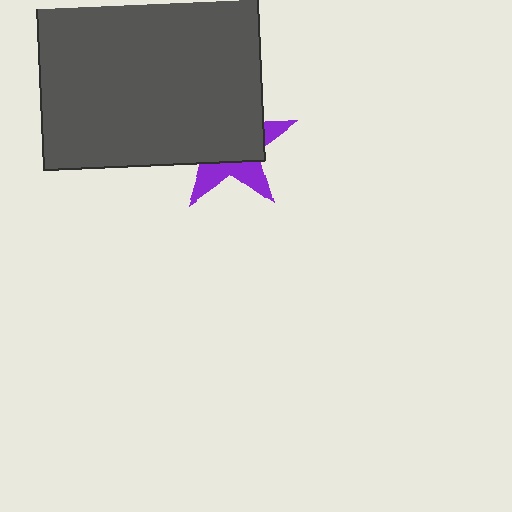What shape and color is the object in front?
The object in front is a dark gray square.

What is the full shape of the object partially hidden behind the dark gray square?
The partially hidden object is a purple star.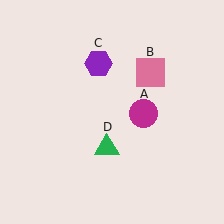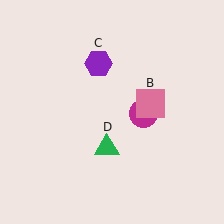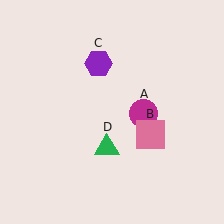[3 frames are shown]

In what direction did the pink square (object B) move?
The pink square (object B) moved down.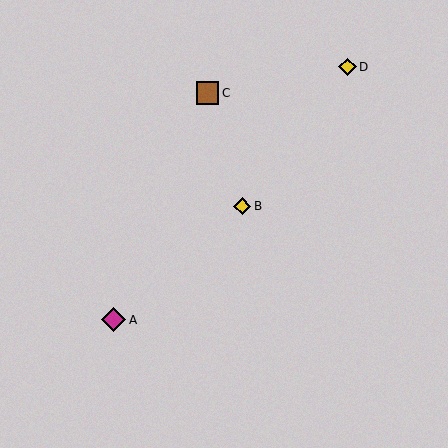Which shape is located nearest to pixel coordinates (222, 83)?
The brown square (labeled C) at (208, 93) is nearest to that location.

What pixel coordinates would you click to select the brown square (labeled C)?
Click at (208, 93) to select the brown square C.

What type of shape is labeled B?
Shape B is a yellow diamond.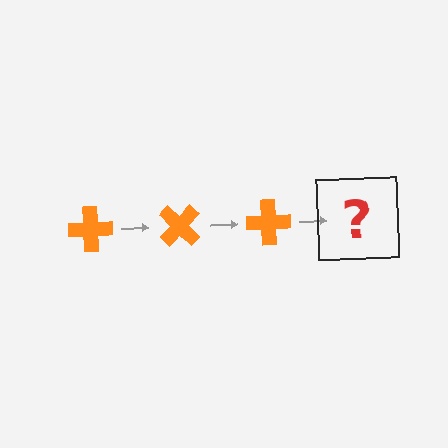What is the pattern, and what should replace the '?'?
The pattern is that the cross rotates 45 degrees each step. The '?' should be an orange cross rotated 135 degrees.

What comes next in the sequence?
The next element should be an orange cross rotated 135 degrees.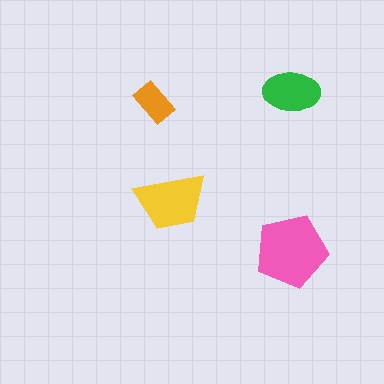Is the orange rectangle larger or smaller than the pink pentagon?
Smaller.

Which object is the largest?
The pink pentagon.